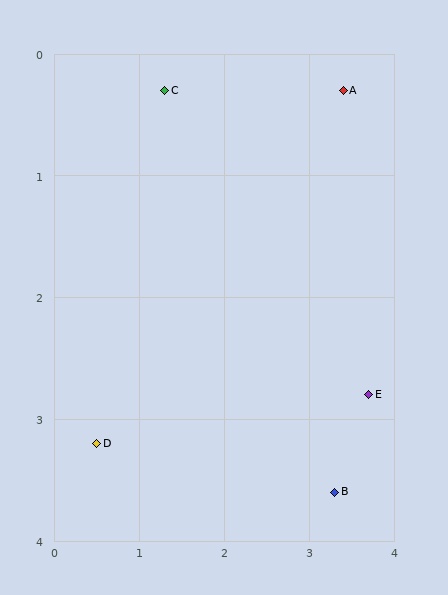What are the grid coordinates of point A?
Point A is at approximately (3.4, 0.3).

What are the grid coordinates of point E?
Point E is at approximately (3.7, 2.8).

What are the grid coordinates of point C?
Point C is at approximately (1.3, 0.3).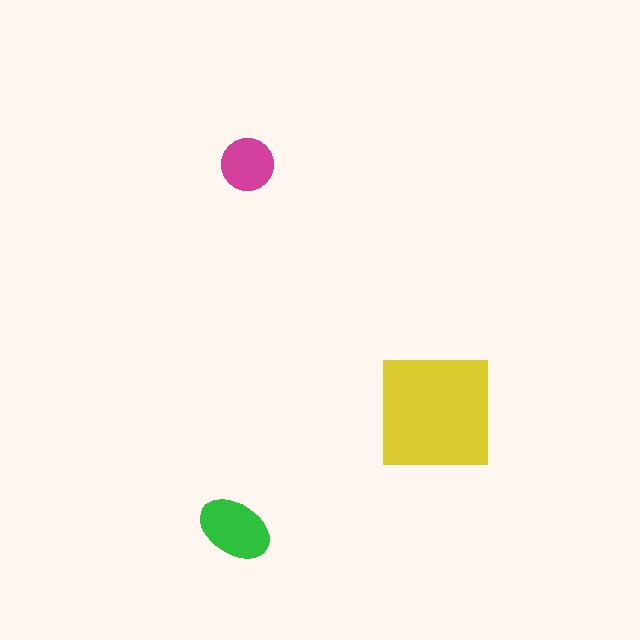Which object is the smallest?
The magenta circle.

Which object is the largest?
The yellow square.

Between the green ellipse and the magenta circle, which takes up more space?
The green ellipse.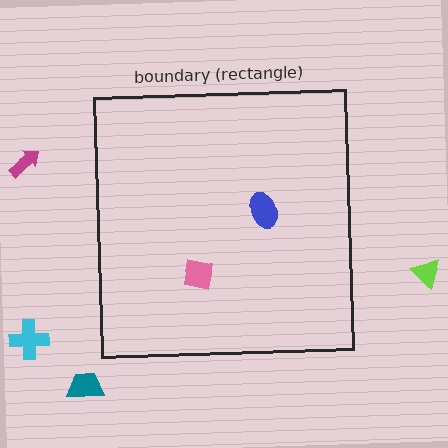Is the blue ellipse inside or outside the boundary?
Inside.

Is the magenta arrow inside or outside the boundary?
Outside.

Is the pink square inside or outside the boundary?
Inside.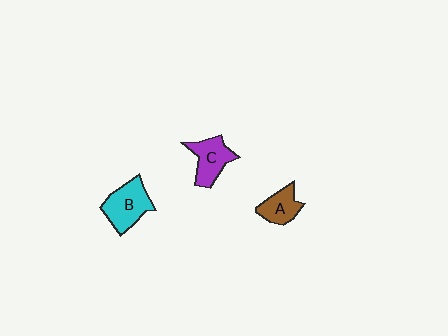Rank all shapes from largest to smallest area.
From largest to smallest: B (cyan), C (purple), A (brown).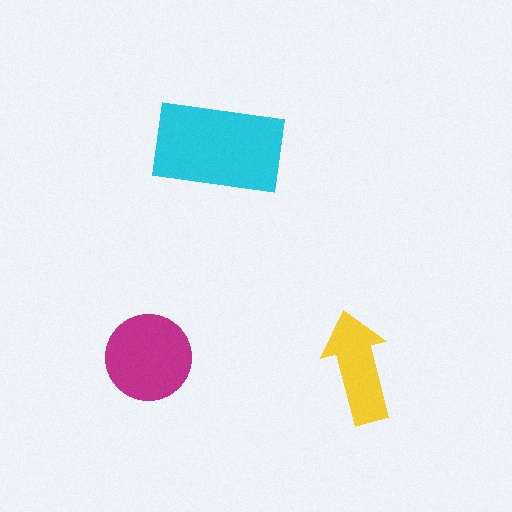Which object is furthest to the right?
The yellow arrow is rightmost.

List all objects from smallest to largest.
The yellow arrow, the magenta circle, the cyan rectangle.